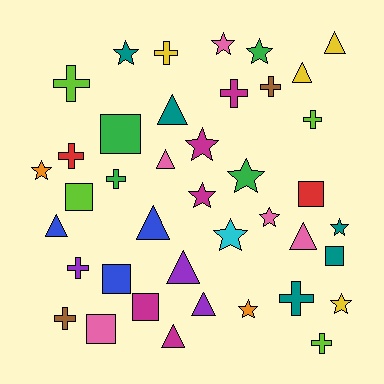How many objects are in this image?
There are 40 objects.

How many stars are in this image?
There are 12 stars.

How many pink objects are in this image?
There are 5 pink objects.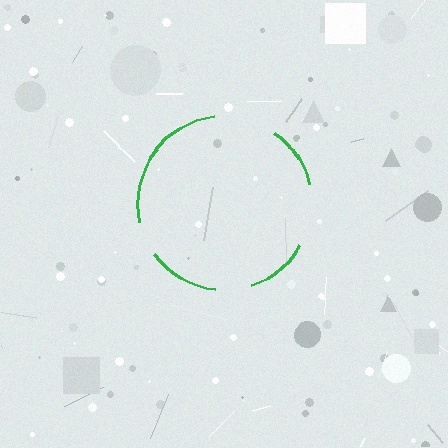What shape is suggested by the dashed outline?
The dashed outline suggests a circle.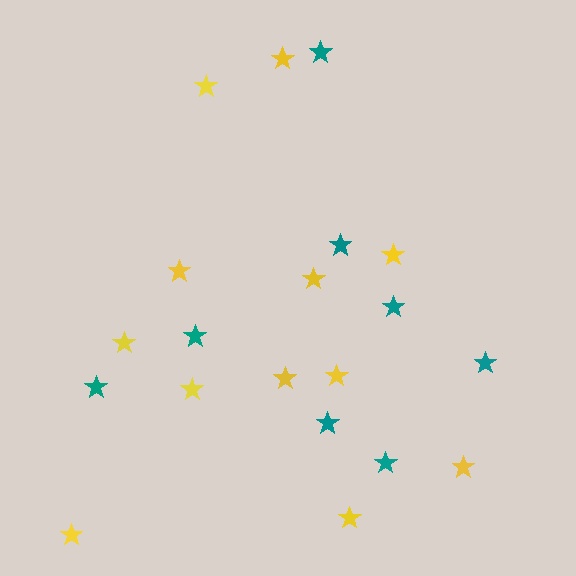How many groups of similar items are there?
There are 2 groups: one group of yellow stars (12) and one group of teal stars (8).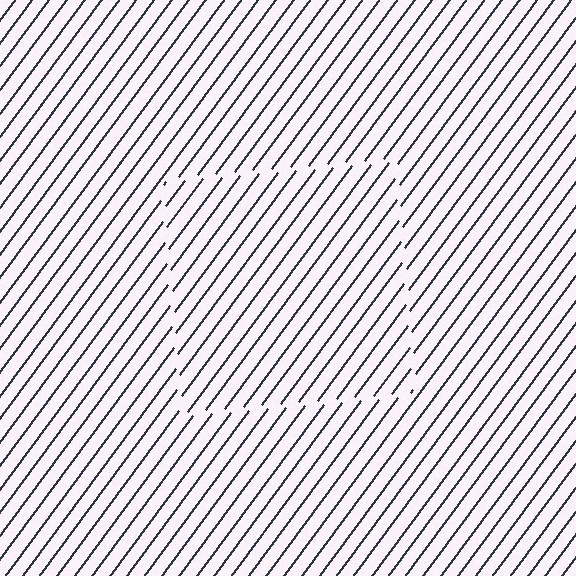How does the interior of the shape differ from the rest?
The interior of the shape contains the same grating, shifted by half a period — the contour is defined by the phase discontinuity where line-ends from the inner and outer gratings abut.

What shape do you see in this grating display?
An illusory square. The interior of the shape contains the same grating, shifted by half a period — the contour is defined by the phase discontinuity where line-ends from the inner and outer gratings abut.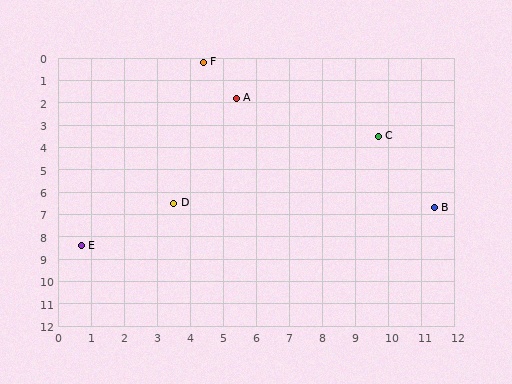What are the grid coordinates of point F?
Point F is at approximately (4.4, 0.2).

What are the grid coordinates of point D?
Point D is at approximately (3.5, 6.5).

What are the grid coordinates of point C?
Point C is at approximately (9.7, 3.5).